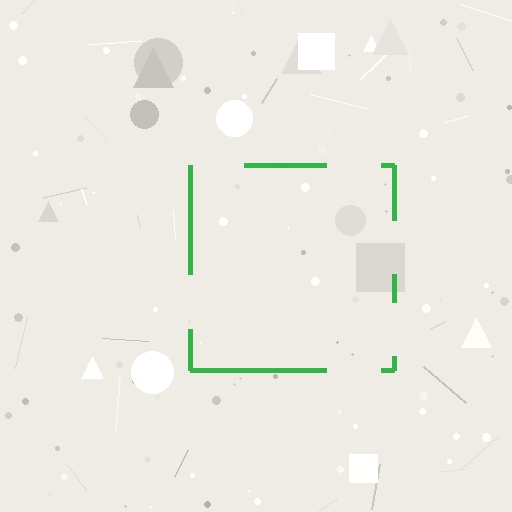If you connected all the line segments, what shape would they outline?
They would outline a square.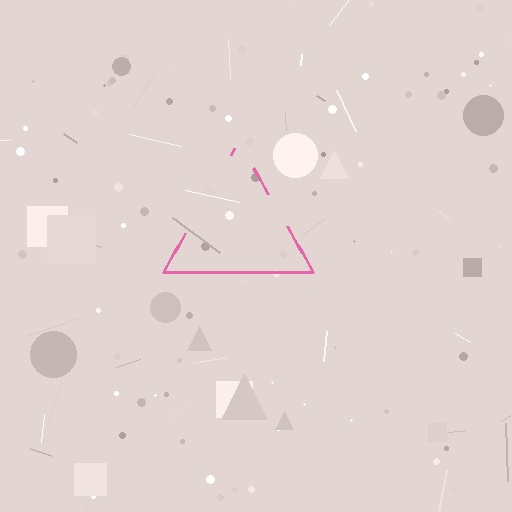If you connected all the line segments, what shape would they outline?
They would outline a triangle.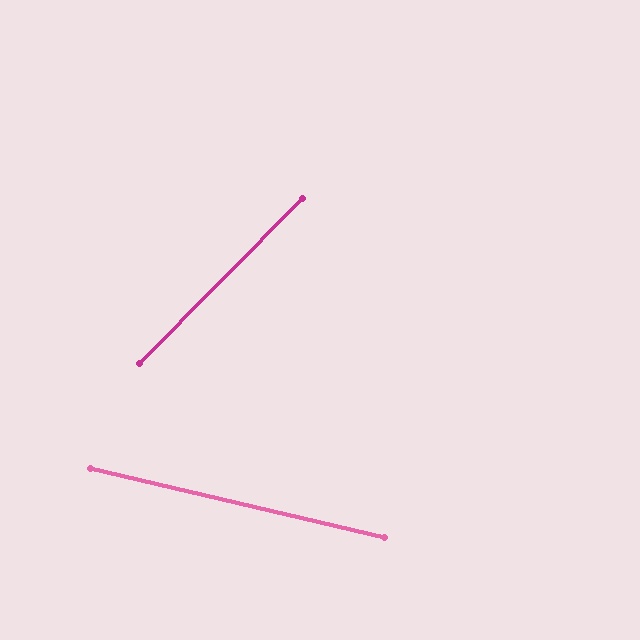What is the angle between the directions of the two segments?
Approximately 59 degrees.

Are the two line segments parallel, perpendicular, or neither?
Neither parallel nor perpendicular — they differ by about 59°.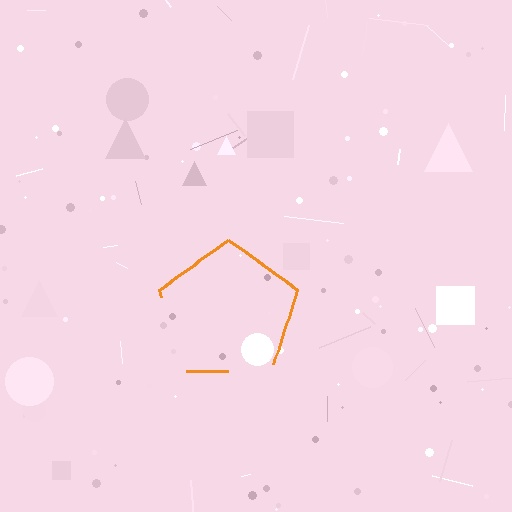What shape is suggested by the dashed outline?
The dashed outline suggests a pentagon.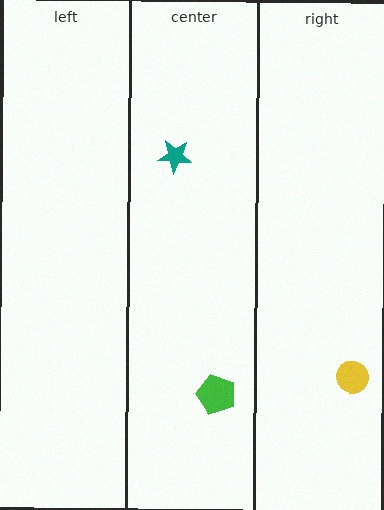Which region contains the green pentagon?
The center region.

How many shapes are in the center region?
2.